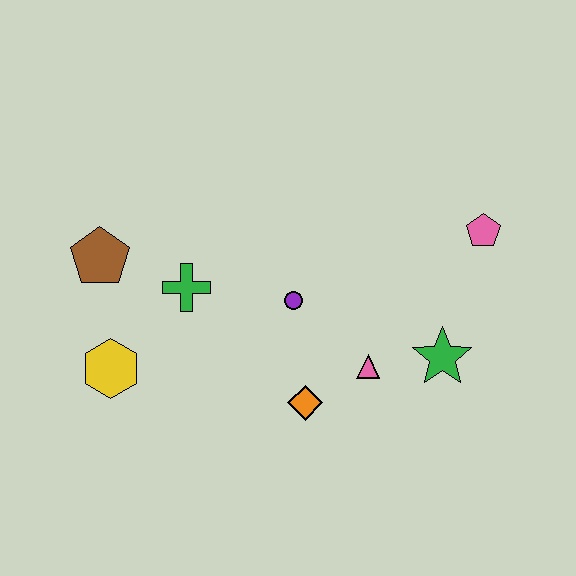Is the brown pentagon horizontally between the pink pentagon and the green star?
No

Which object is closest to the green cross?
The brown pentagon is closest to the green cross.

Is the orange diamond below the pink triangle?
Yes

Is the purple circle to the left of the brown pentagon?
No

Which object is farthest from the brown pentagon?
The pink pentagon is farthest from the brown pentagon.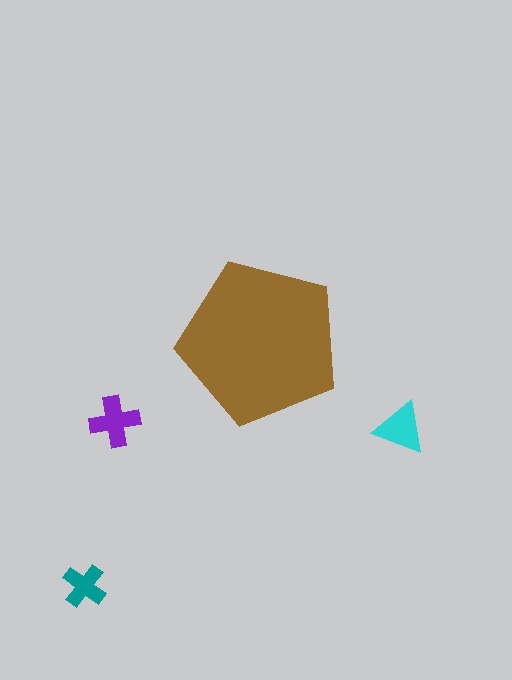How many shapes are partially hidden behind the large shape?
0 shapes are partially hidden.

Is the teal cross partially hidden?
No, the teal cross is fully visible.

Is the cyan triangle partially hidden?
No, the cyan triangle is fully visible.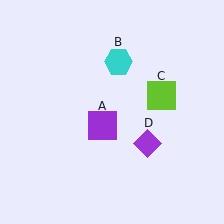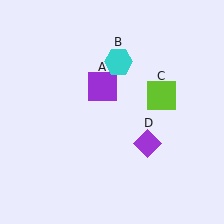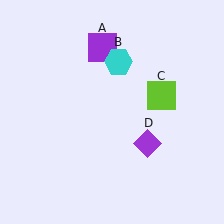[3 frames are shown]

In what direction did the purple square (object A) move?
The purple square (object A) moved up.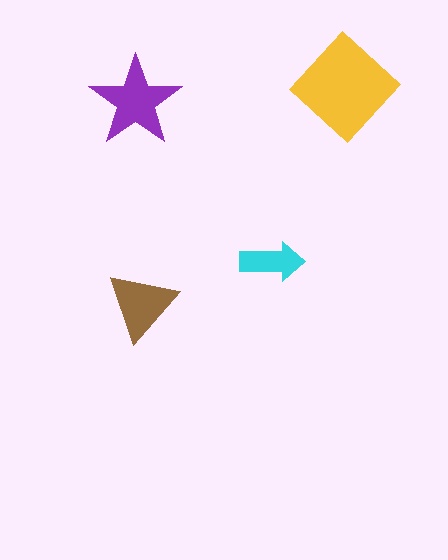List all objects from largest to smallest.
The yellow diamond, the purple star, the brown triangle, the cyan arrow.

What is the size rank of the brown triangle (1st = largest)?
3rd.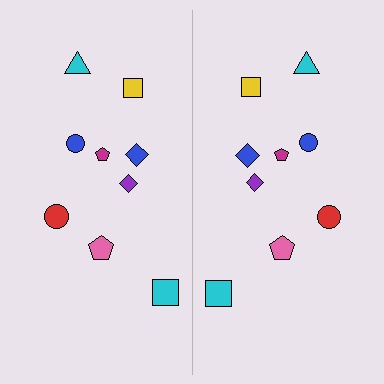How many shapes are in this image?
There are 18 shapes in this image.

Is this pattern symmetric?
Yes, this pattern has bilateral (reflection) symmetry.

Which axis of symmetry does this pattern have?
The pattern has a vertical axis of symmetry running through the center of the image.